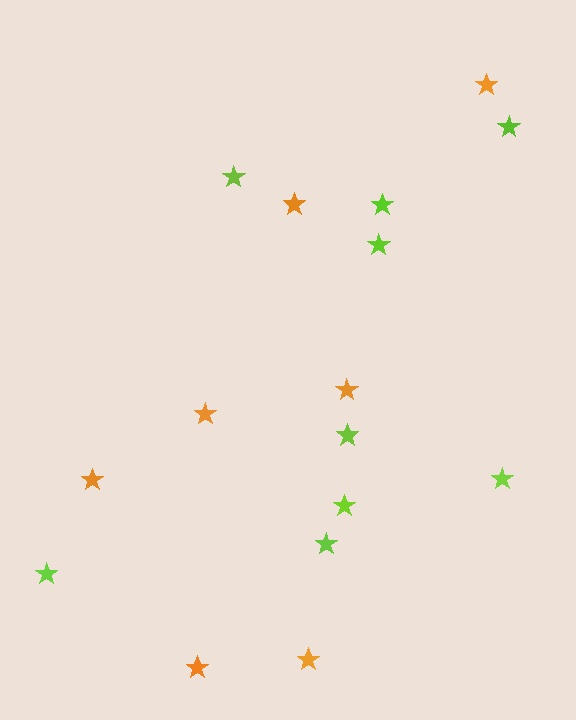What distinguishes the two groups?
There are 2 groups: one group of orange stars (7) and one group of lime stars (9).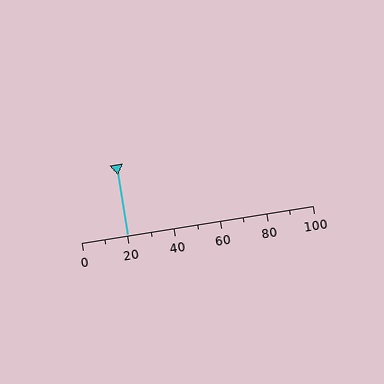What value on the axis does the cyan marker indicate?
The marker indicates approximately 20.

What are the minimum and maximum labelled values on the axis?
The axis runs from 0 to 100.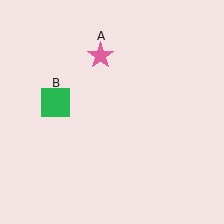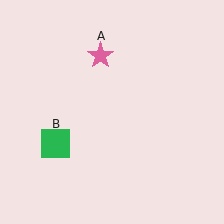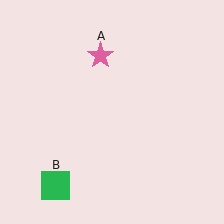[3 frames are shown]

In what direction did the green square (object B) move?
The green square (object B) moved down.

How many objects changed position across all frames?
1 object changed position: green square (object B).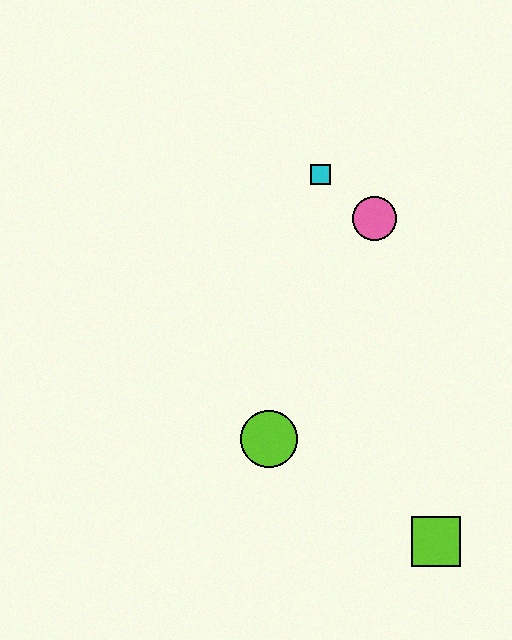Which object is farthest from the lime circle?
The cyan square is farthest from the lime circle.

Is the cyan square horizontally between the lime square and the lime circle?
Yes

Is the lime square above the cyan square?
No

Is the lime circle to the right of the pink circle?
No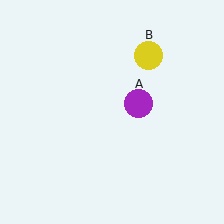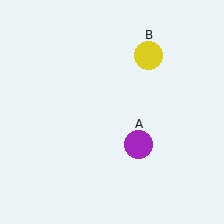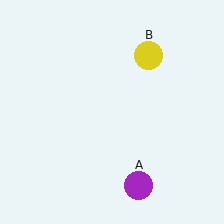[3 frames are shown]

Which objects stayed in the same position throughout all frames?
Yellow circle (object B) remained stationary.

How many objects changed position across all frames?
1 object changed position: purple circle (object A).